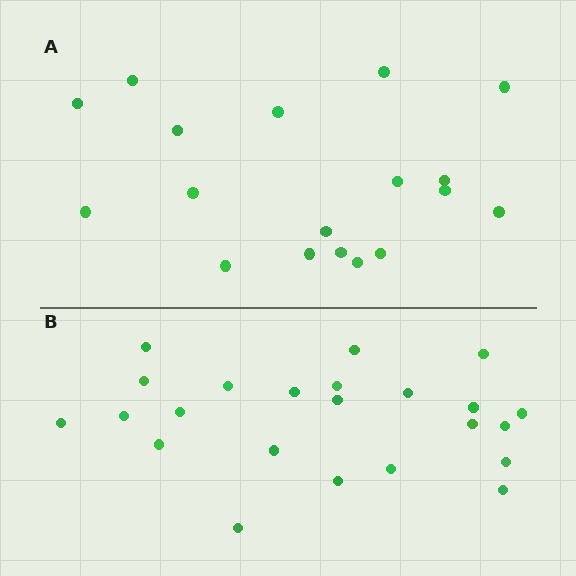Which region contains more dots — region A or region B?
Region B (the bottom region) has more dots.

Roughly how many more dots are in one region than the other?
Region B has about 5 more dots than region A.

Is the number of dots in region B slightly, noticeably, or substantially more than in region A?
Region B has noticeably more, but not dramatically so. The ratio is roughly 1.3 to 1.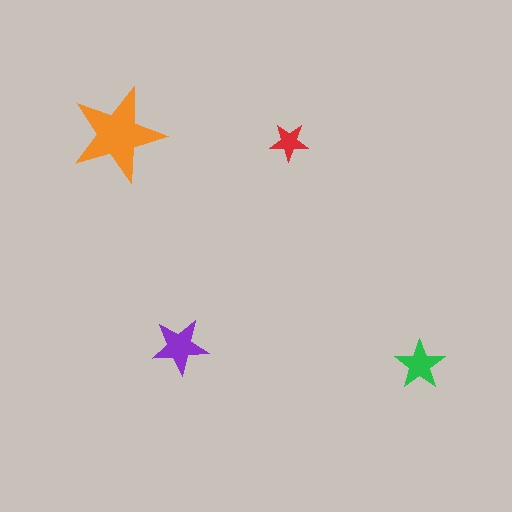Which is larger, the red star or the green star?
The green one.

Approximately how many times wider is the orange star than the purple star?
About 1.5 times wider.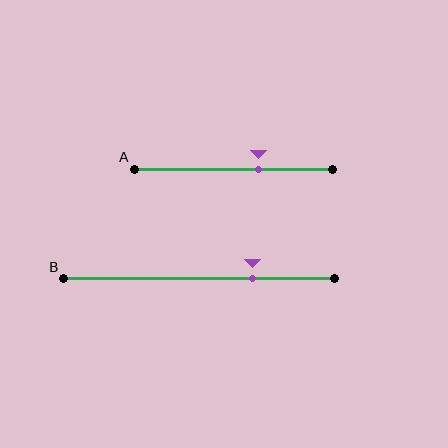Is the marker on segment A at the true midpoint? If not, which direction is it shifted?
No, the marker on segment A is shifted to the right by about 13% of the segment length.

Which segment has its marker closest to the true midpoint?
Segment A has its marker closest to the true midpoint.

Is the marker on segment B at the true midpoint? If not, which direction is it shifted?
No, the marker on segment B is shifted to the right by about 20% of the segment length.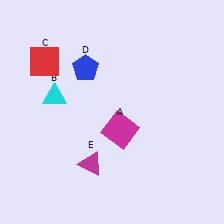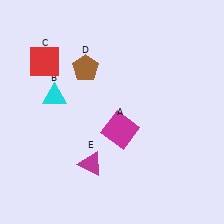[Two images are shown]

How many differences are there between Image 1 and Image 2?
There is 1 difference between the two images.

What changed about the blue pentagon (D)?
In Image 1, D is blue. In Image 2, it changed to brown.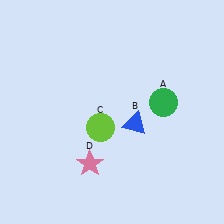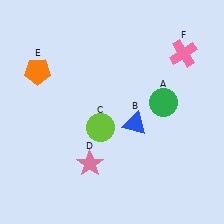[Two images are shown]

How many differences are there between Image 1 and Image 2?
There are 2 differences between the two images.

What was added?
An orange pentagon (E), a pink cross (F) were added in Image 2.